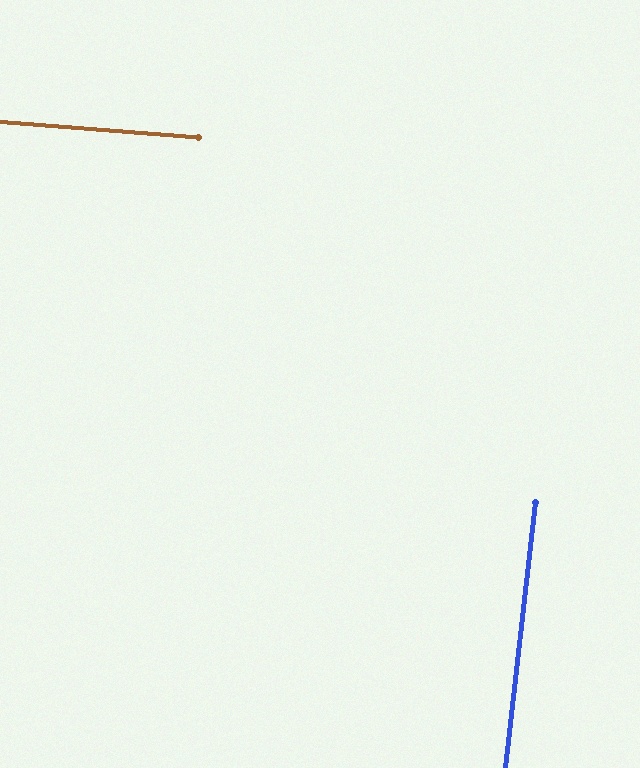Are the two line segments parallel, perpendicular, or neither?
Perpendicular — they meet at approximately 88°.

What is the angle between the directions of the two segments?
Approximately 88 degrees.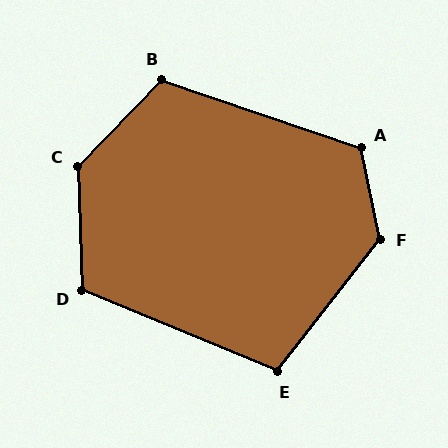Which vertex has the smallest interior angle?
E, at approximately 105 degrees.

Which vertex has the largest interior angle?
C, at approximately 134 degrees.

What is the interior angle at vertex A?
Approximately 120 degrees (obtuse).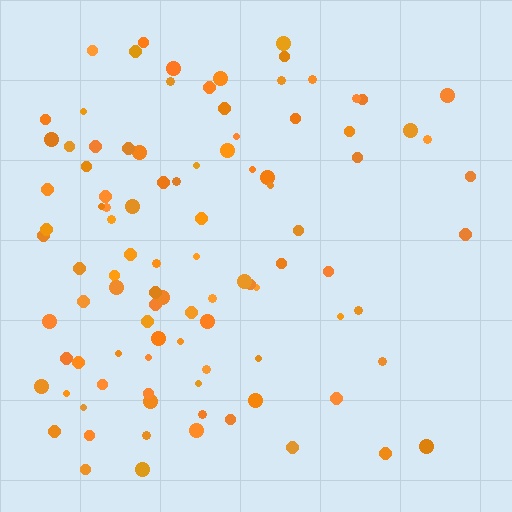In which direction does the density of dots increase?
From right to left, with the left side densest.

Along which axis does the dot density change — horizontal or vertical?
Horizontal.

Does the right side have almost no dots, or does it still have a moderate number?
Still a moderate number, just noticeably fewer than the left.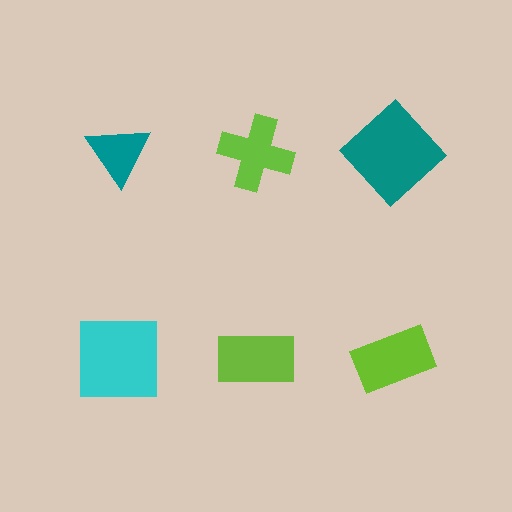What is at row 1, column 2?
A lime cross.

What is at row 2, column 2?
A lime rectangle.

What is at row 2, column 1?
A cyan square.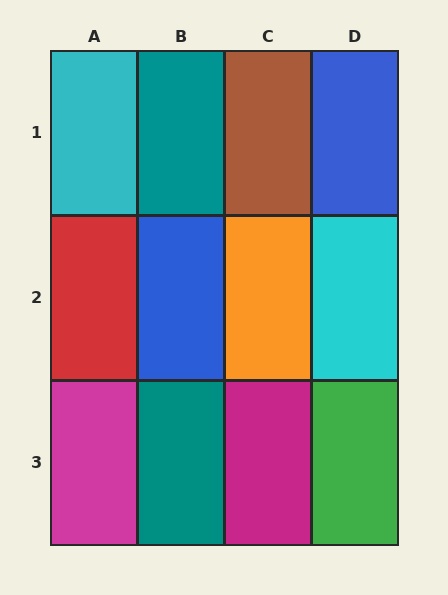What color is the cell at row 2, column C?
Orange.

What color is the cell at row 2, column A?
Red.